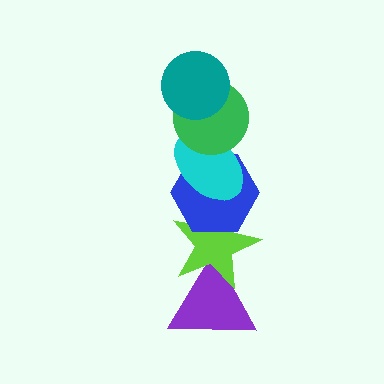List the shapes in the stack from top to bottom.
From top to bottom: the teal circle, the green circle, the cyan ellipse, the blue hexagon, the lime star, the purple triangle.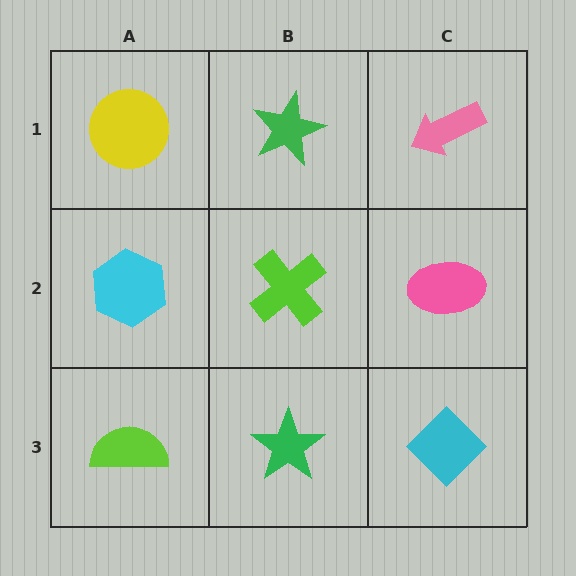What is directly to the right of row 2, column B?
A pink ellipse.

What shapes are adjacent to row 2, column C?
A pink arrow (row 1, column C), a cyan diamond (row 3, column C), a lime cross (row 2, column B).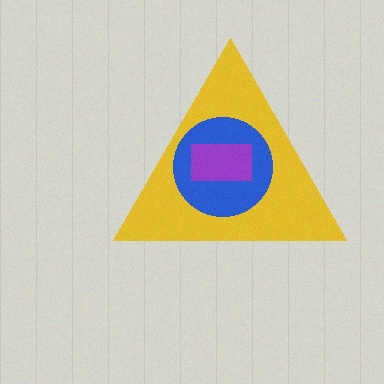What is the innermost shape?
The purple rectangle.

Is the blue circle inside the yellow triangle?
Yes.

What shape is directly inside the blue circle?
The purple rectangle.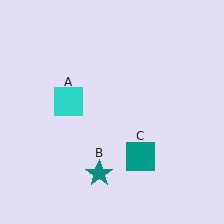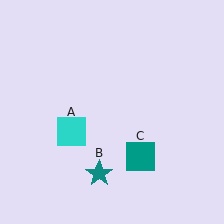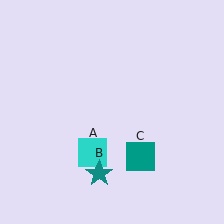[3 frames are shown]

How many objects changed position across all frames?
1 object changed position: cyan square (object A).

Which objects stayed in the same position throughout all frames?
Teal star (object B) and teal square (object C) remained stationary.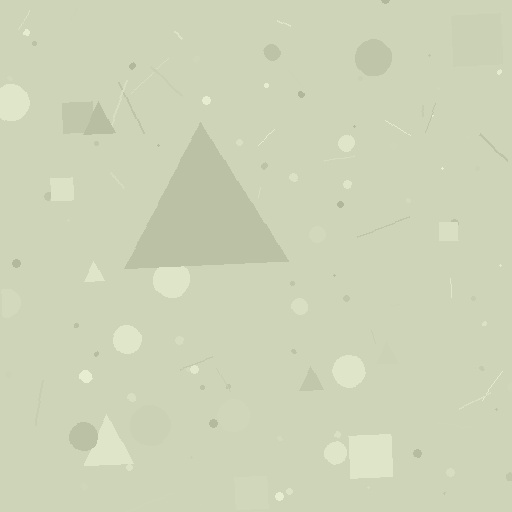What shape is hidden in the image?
A triangle is hidden in the image.